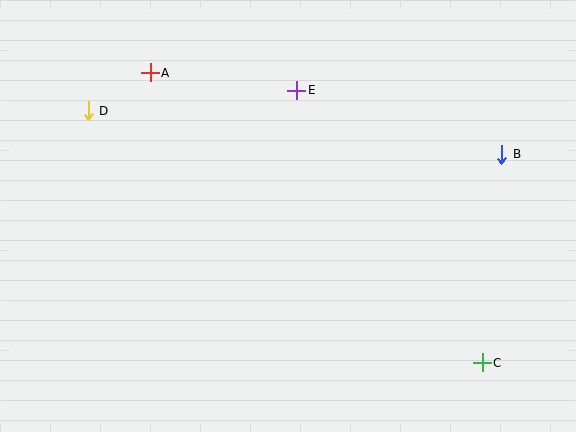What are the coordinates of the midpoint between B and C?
The midpoint between B and C is at (492, 259).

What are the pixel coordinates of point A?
Point A is at (150, 73).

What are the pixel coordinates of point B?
Point B is at (502, 154).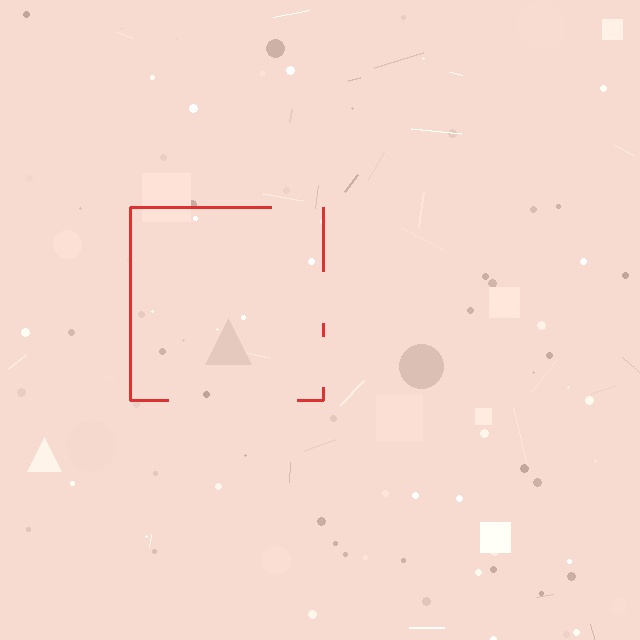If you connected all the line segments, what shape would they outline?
They would outline a square.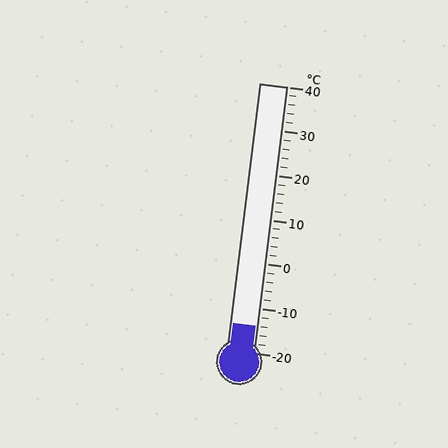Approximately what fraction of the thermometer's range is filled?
The thermometer is filled to approximately 10% of its range.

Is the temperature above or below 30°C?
The temperature is below 30°C.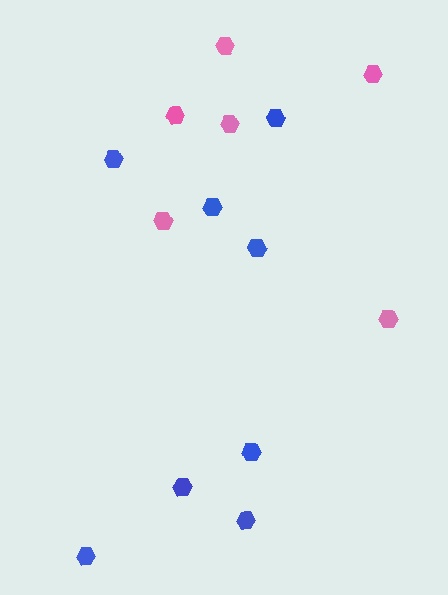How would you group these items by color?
There are 2 groups: one group of pink hexagons (6) and one group of blue hexagons (8).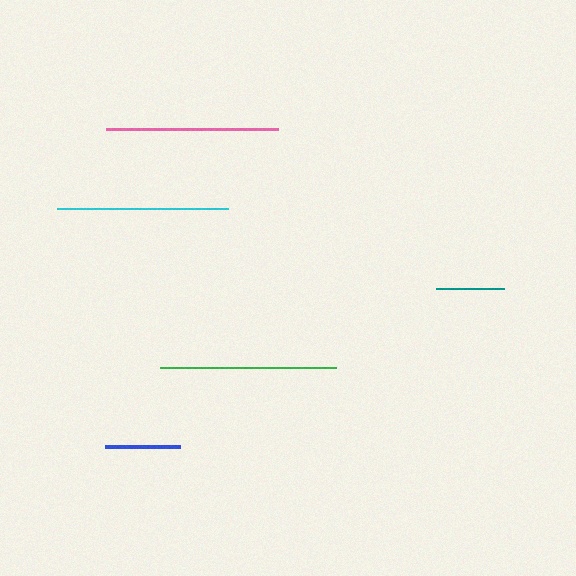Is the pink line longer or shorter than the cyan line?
The pink line is longer than the cyan line.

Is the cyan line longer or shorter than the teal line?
The cyan line is longer than the teal line.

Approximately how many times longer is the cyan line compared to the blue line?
The cyan line is approximately 2.3 times the length of the blue line.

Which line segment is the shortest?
The teal line is the shortest at approximately 68 pixels.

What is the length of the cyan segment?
The cyan segment is approximately 171 pixels long.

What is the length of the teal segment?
The teal segment is approximately 68 pixels long.